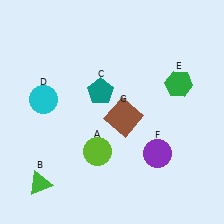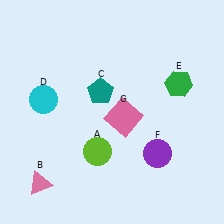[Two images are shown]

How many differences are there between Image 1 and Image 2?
There are 2 differences between the two images.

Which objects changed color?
B changed from green to pink. G changed from brown to pink.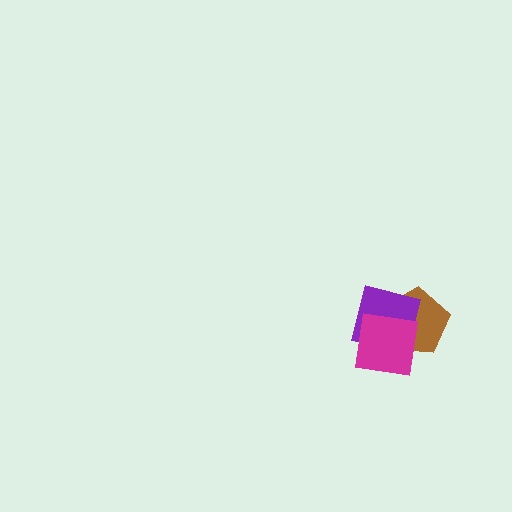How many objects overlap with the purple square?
2 objects overlap with the purple square.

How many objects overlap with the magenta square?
2 objects overlap with the magenta square.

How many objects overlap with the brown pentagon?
2 objects overlap with the brown pentagon.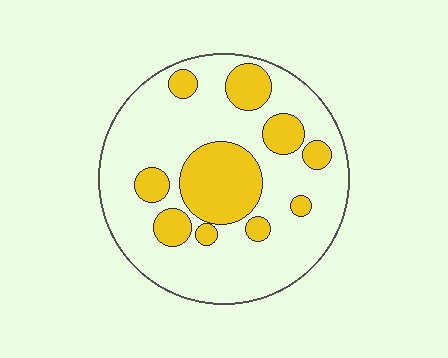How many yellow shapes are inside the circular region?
10.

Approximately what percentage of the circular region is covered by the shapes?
Approximately 25%.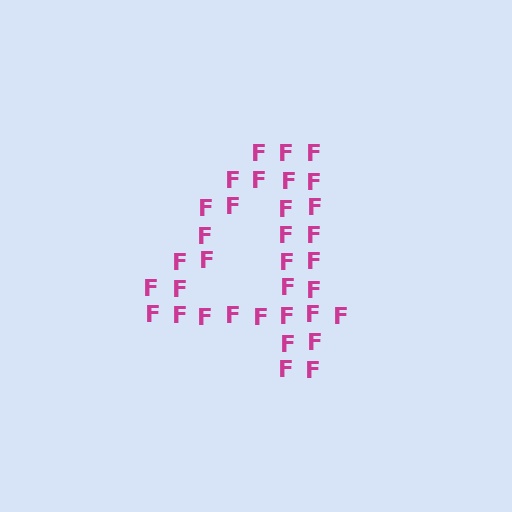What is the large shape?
The large shape is the digit 4.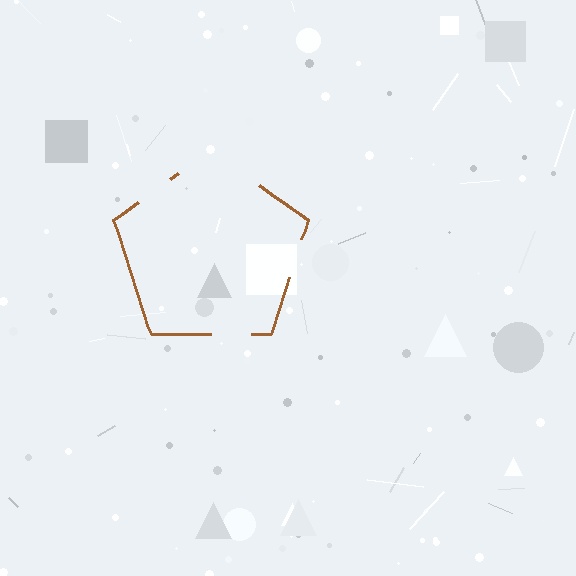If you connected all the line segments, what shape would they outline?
They would outline a pentagon.